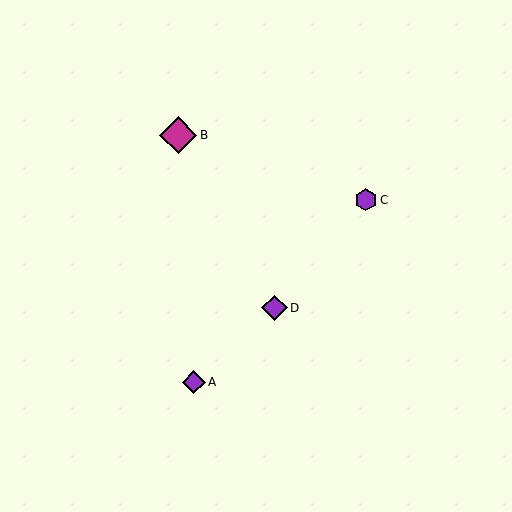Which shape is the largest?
The magenta diamond (labeled B) is the largest.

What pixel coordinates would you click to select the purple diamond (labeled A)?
Click at (194, 382) to select the purple diamond A.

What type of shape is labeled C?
Shape C is a purple hexagon.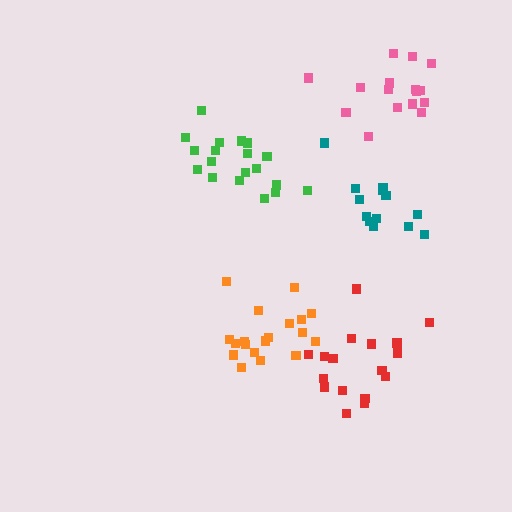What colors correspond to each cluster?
The clusters are colored: red, green, pink, teal, orange.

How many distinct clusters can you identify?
There are 5 distinct clusters.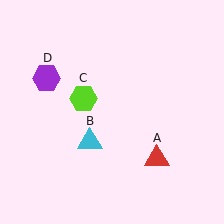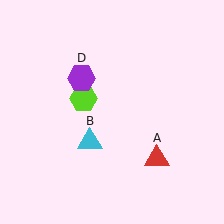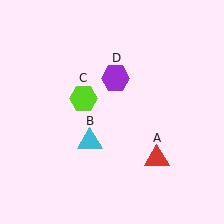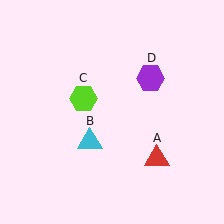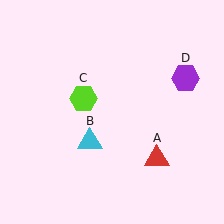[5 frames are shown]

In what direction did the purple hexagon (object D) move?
The purple hexagon (object D) moved right.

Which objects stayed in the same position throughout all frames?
Red triangle (object A) and cyan triangle (object B) and lime hexagon (object C) remained stationary.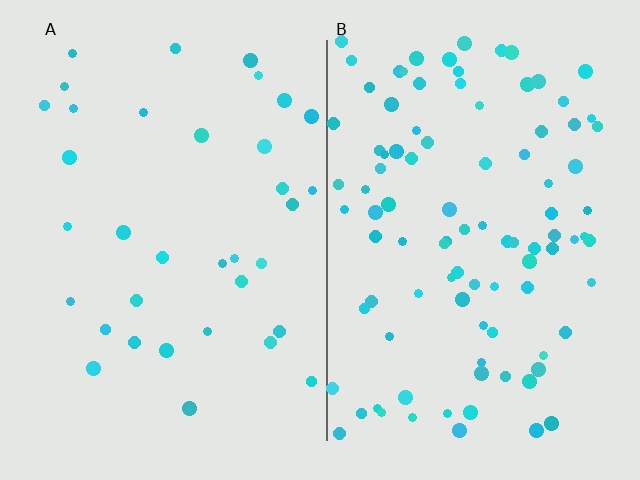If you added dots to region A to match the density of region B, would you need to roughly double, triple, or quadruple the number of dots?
Approximately triple.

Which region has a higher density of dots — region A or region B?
B (the right).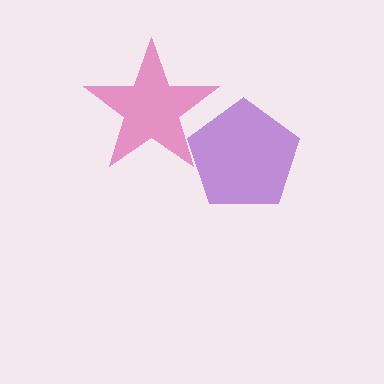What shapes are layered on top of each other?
The layered shapes are: a purple pentagon, a pink star.